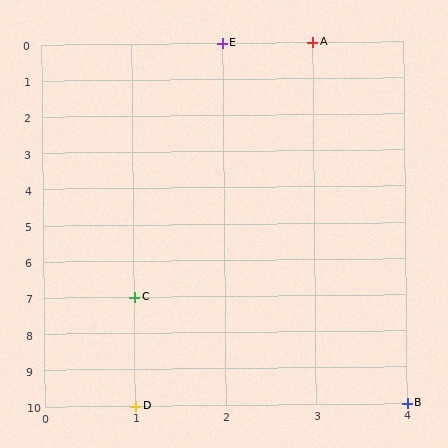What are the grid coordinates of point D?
Point D is at grid coordinates (1, 10).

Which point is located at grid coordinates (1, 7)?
Point C is at (1, 7).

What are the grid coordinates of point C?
Point C is at grid coordinates (1, 7).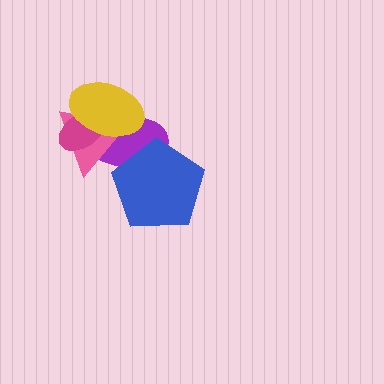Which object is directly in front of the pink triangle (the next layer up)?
The magenta ellipse is directly in front of the pink triangle.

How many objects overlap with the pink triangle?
3 objects overlap with the pink triangle.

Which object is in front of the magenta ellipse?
The yellow ellipse is in front of the magenta ellipse.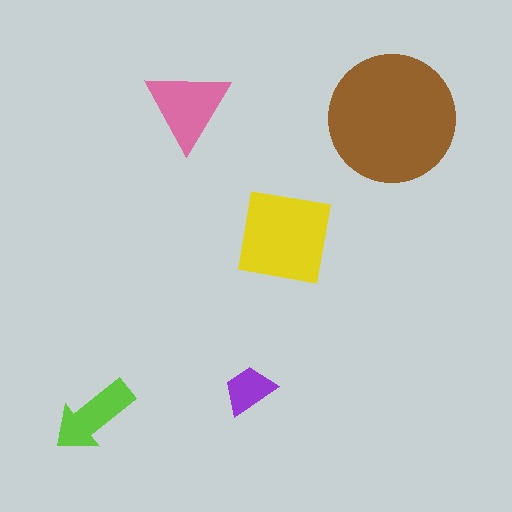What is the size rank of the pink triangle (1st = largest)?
3rd.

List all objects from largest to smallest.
The brown circle, the yellow square, the pink triangle, the lime arrow, the purple trapezoid.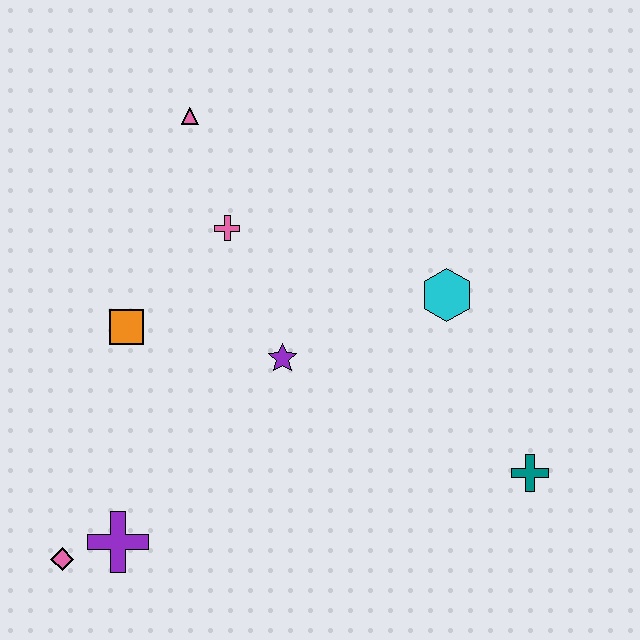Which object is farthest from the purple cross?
The pink triangle is farthest from the purple cross.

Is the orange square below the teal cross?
No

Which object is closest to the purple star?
The pink cross is closest to the purple star.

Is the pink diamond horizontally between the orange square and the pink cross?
No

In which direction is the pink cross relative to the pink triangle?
The pink cross is below the pink triangle.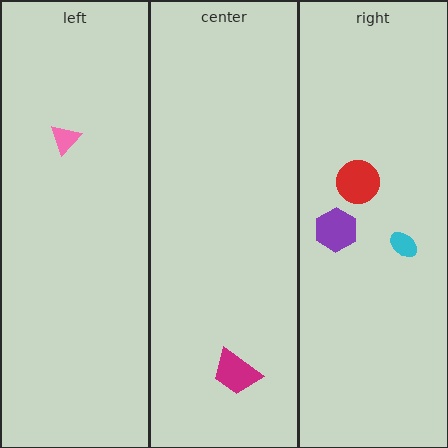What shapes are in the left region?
The pink triangle.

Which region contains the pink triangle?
The left region.